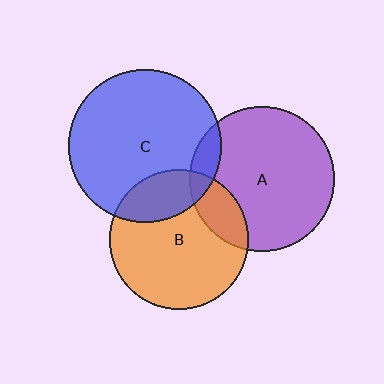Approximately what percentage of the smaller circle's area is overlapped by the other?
Approximately 10%.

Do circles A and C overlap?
Yes.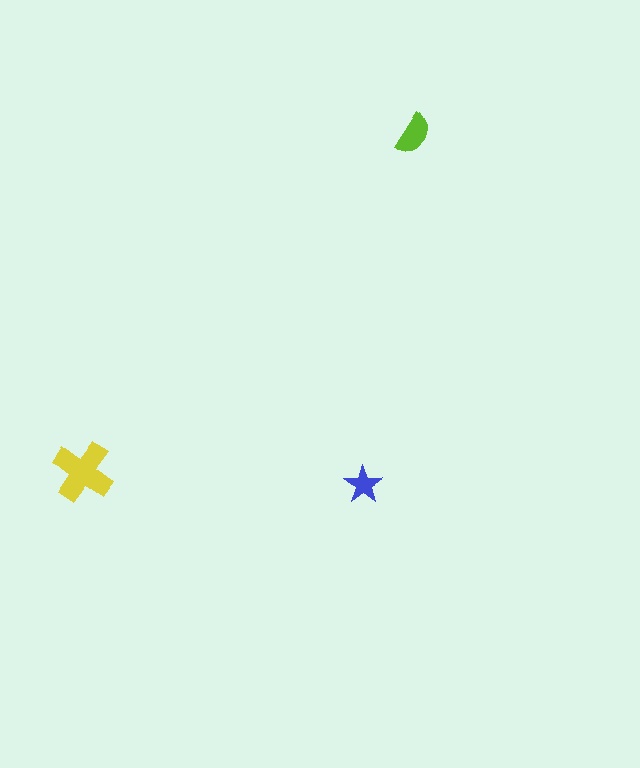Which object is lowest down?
The blue star is bottommost.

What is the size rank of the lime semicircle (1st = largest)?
2nd.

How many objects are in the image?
There are 3 objects in the image.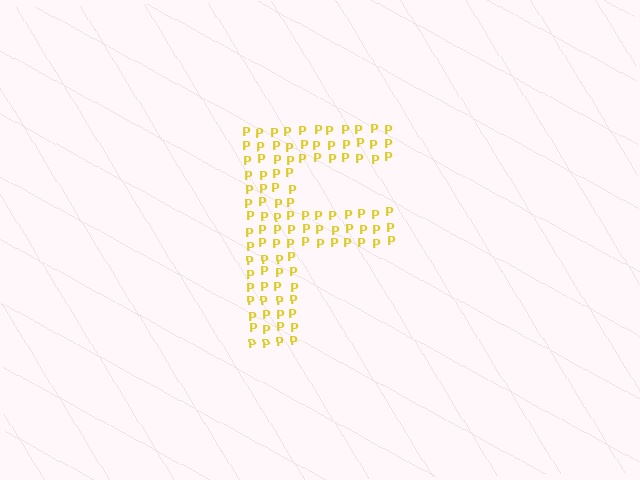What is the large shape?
The large shape is the letter F.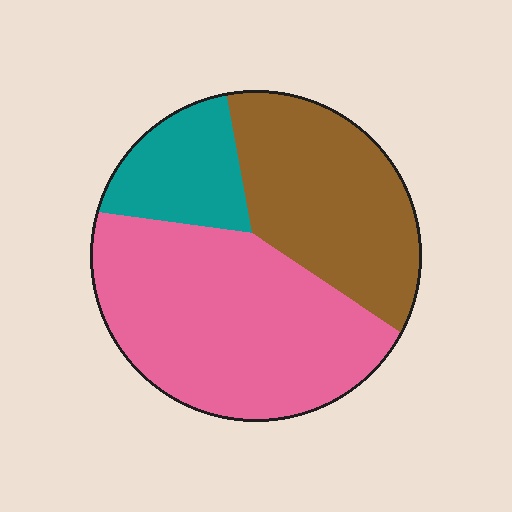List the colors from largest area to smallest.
From largest to smallest: pink, brown, teal.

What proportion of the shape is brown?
Brown covers around 35% of the shape.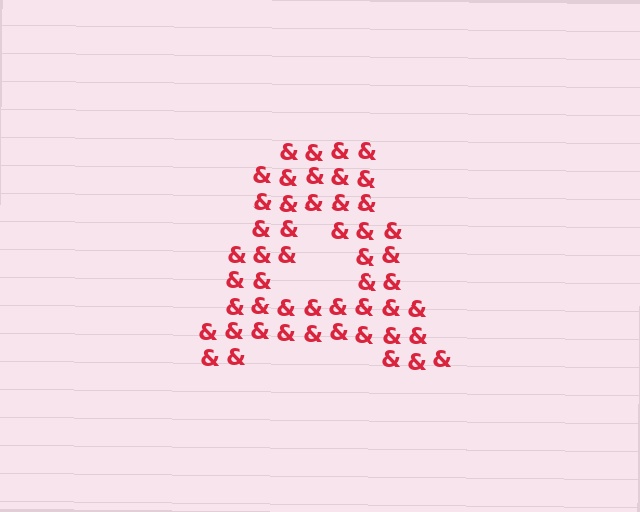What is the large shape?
The large shape is the letter A.